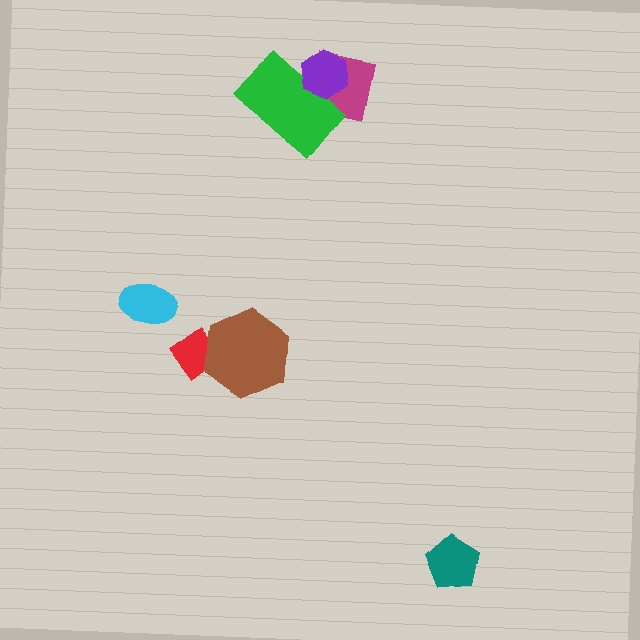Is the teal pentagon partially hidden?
No, no other shape covers it.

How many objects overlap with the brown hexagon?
1 object overlaps with the brown hexagon.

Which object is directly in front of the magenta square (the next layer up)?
The green rectangle is directly in front of the magenta square.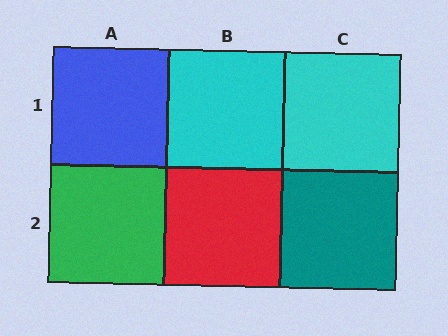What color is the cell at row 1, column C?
Cyan.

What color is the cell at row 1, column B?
Cyan.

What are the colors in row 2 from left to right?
Green, red, teal.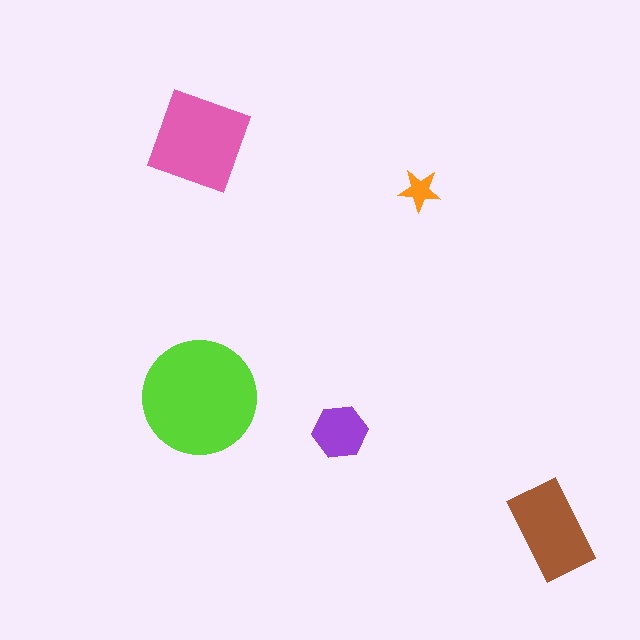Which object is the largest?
The lime circle.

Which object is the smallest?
The orange star.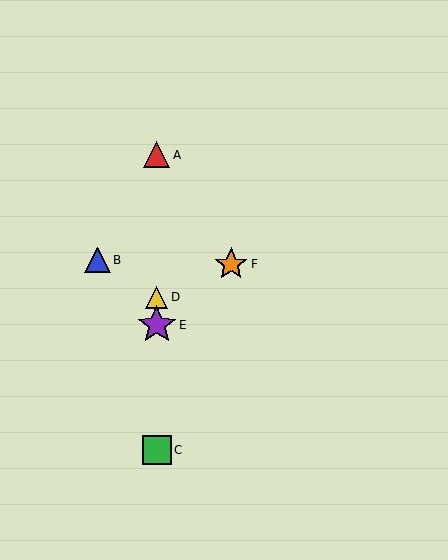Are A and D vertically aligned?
Yes, both are at x≈157.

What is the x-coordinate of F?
Object F is at x≈231.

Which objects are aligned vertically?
Objects A, C, D, E are aligned vertically.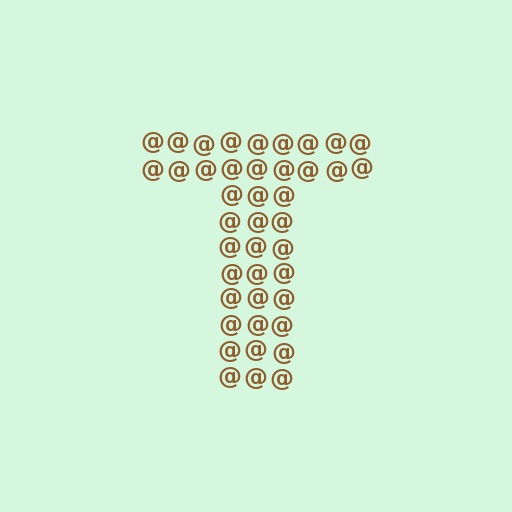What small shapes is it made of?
It is made of small at signs.